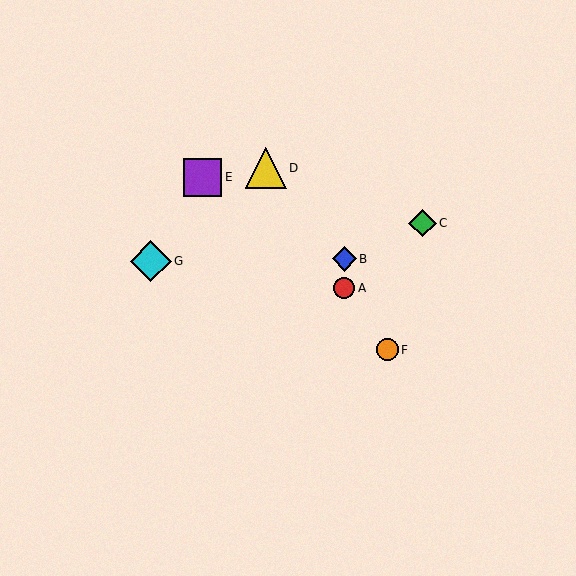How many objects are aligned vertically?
2 objects (A, B) are aligned vertically.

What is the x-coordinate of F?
Object F is at x≈387.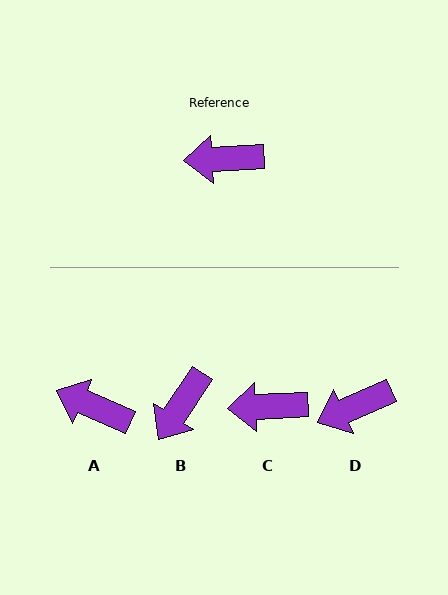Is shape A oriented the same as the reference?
No, it is off by about 26 degrees.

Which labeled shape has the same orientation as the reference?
C.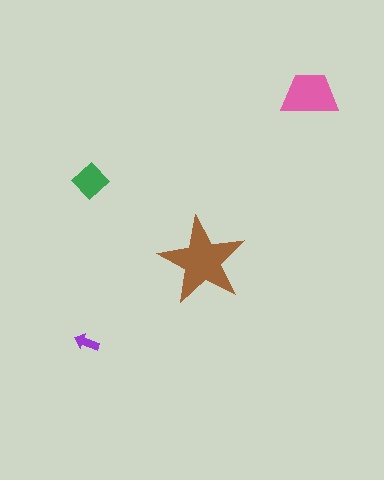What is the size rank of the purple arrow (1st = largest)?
4th.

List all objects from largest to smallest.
The brown star, the pink trapezoid, the green diamond, the purple arrow.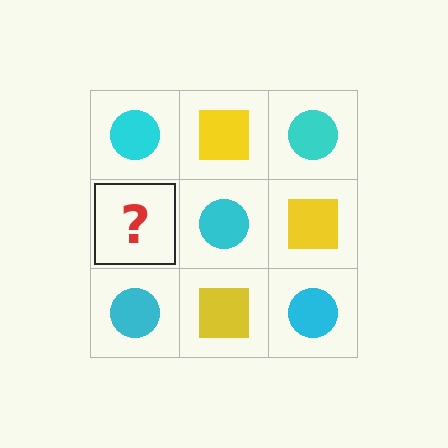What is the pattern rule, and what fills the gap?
The rule is that it alternates cyan circle and yellow square in a checkerboard pattern. The gap should be filled with a yellow square.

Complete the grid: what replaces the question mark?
The question mark should be replaced with a yellow square.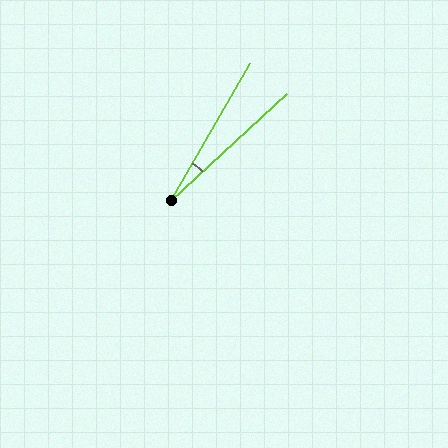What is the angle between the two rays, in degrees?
Approximately 18 degrees.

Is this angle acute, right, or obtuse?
It is acute.